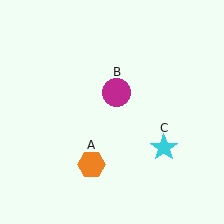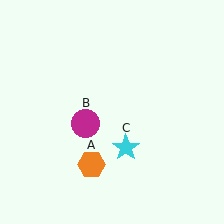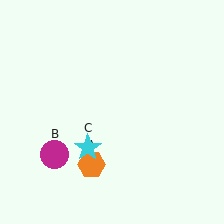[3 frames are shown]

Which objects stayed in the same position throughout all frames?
Orange hexagon (object A) remained stationary.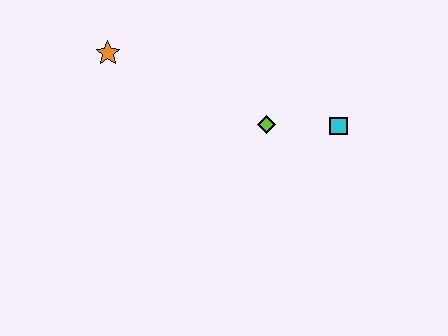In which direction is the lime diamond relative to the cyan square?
The lime diamond is to the left of the cyan square.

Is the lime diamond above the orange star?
No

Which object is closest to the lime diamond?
The cyan square is closest to the lime diamond.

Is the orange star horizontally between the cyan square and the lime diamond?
No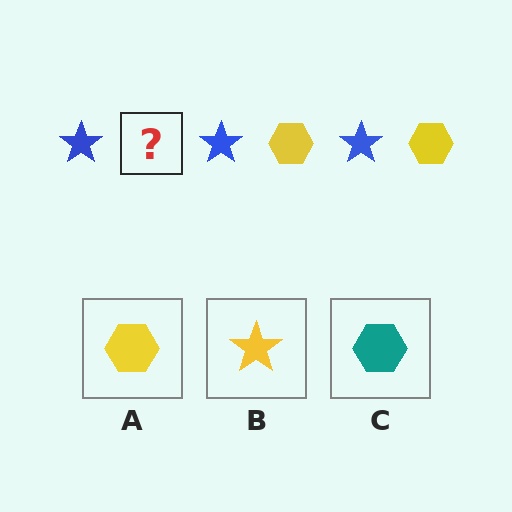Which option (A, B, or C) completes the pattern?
A.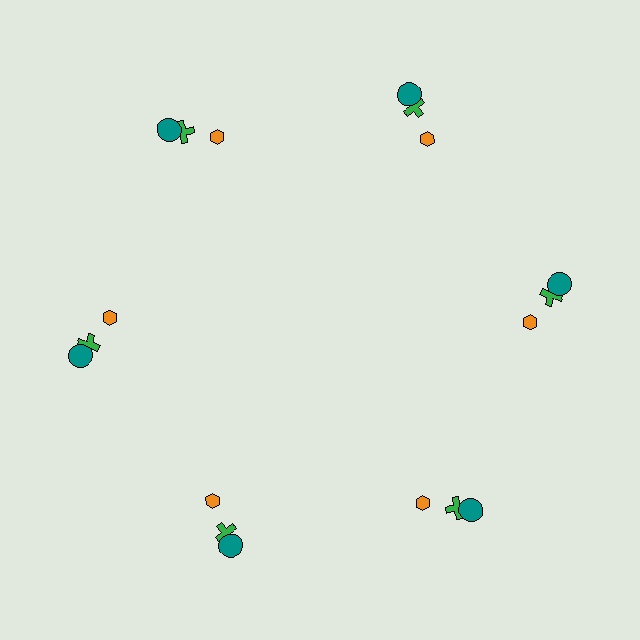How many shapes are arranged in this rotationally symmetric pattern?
There are 18 shapes, arranged in 6 groups of 3.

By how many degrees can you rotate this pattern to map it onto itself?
The pattern maps onto itself every 60 degrees of rotation.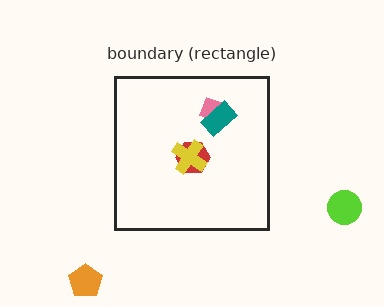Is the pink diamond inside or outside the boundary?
Inside.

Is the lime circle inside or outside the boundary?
Outside.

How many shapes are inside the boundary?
4 inside, 2 outside.